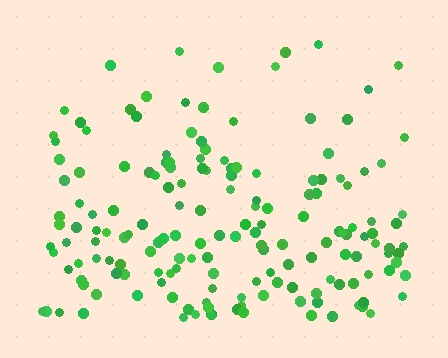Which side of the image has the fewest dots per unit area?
The top.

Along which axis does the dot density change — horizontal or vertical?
Vertical.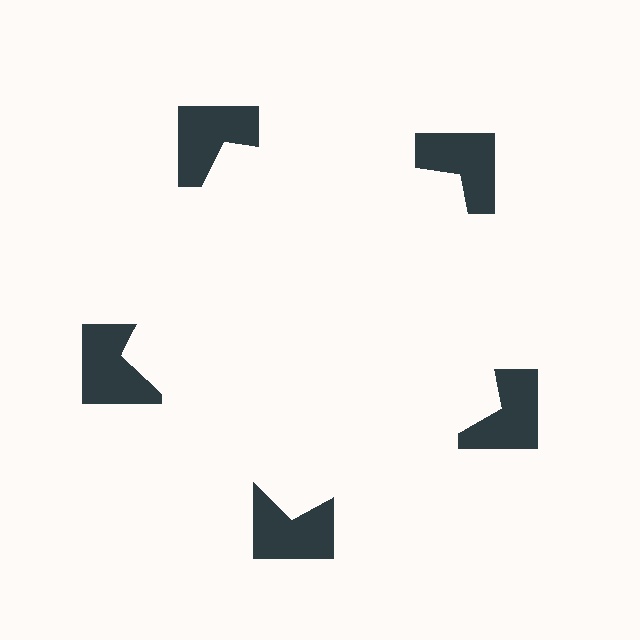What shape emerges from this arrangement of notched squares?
An illusory pentagon — its edges are inferred from the aligned wedge cuts in the notched squares, not physically drawn.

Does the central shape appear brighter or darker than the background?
It typically appears slightly brighter than the background, even though no actual brightness change is drawn.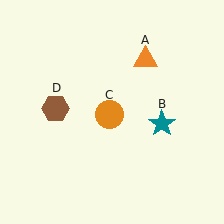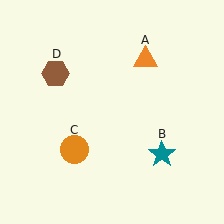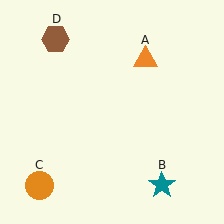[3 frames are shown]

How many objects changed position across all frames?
3 objects changed position: teal star (object B), orange circle (object C), brown hexagon (object D).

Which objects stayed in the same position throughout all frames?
Orange triangle (object A) remained stationary.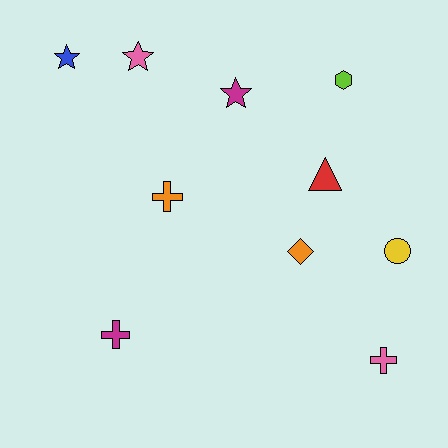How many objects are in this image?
There are 10 objects.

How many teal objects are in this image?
There are no teal objects.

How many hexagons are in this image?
There is 1 hexagon.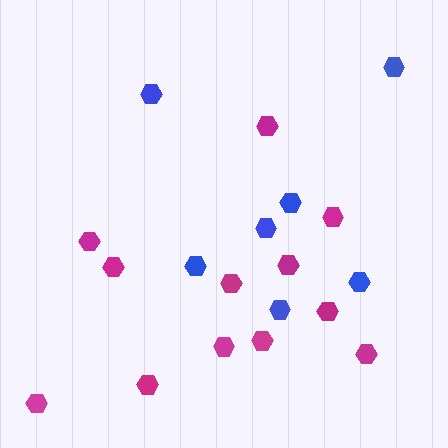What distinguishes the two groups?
There are 2 groups: one group of blue hexagons (7) and one group of magenta hexagons (12).